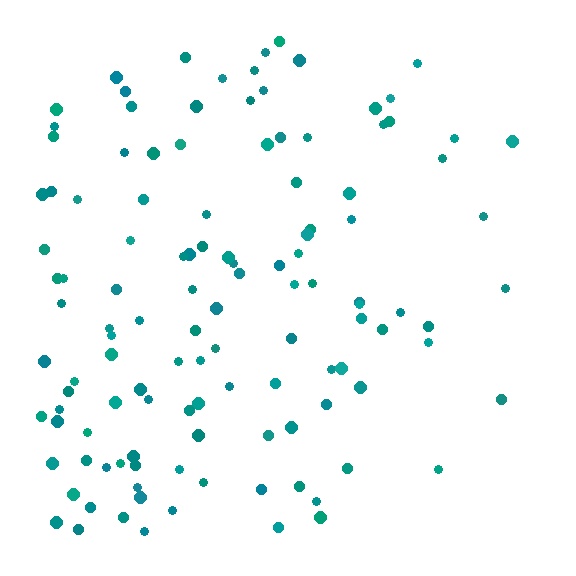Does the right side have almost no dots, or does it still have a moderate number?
Still a moderate number, just noticeably fewer than the left.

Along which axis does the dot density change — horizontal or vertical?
Horizontal.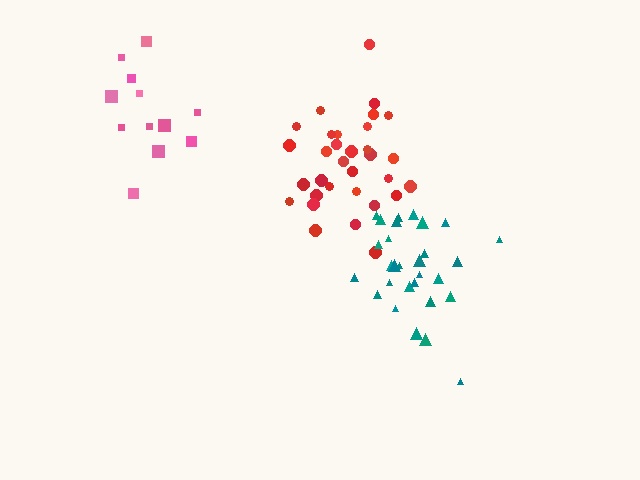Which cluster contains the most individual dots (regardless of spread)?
Red (32).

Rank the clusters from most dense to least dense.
teal, red, pink.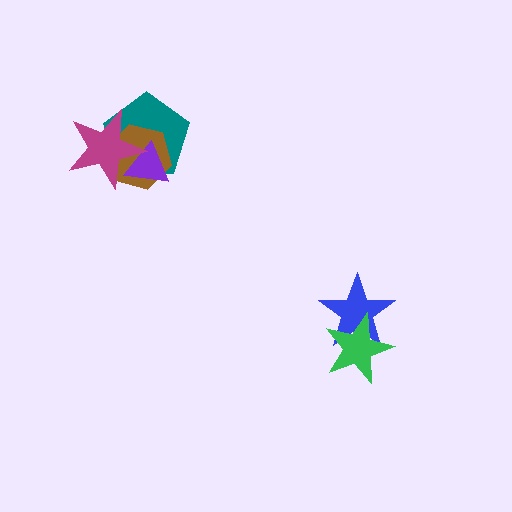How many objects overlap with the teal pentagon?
3 objects overlap with the teal pentagon.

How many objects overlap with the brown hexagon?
3 objects overlap with the brown hexagon.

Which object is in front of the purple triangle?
The magenta star is in front of the purple triangle.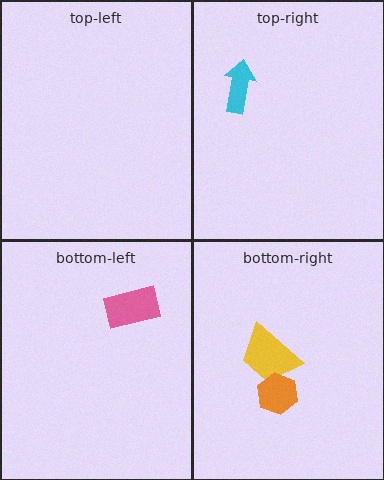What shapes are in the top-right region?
The cyan arrow.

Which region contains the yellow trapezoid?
The bottom-right region.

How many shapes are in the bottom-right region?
2.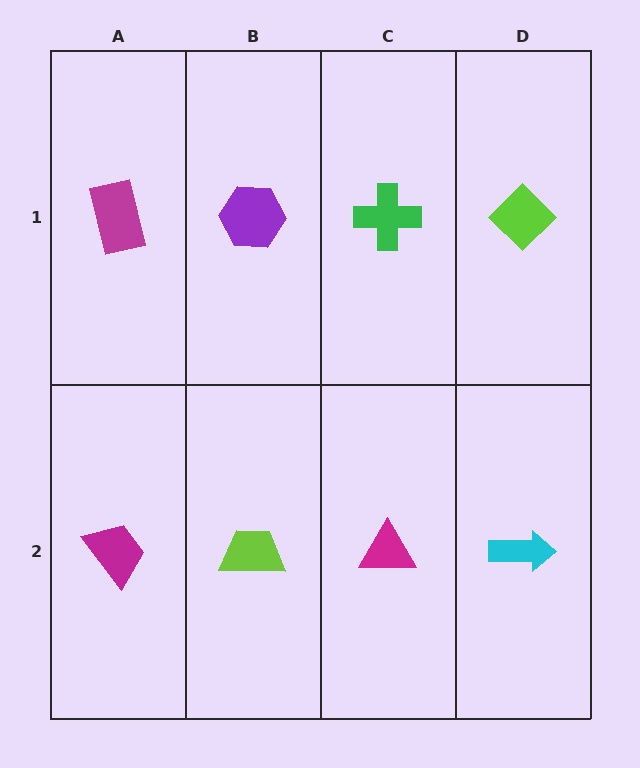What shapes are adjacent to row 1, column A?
A magenta trapezoid (row 2, column A), a purple hexagon (row 1, column B).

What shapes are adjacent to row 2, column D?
A lime diamond (row 1, column D), a magenta triangle (row 2, column C).